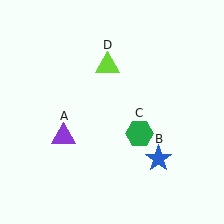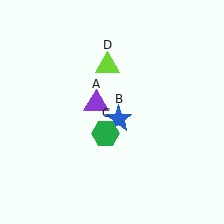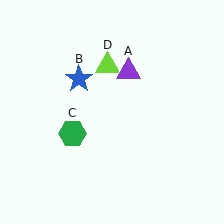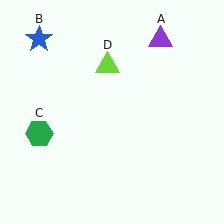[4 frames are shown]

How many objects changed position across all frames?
3 objects changed position: purple triangle (object A), blue star (object B), green hexagon (object C).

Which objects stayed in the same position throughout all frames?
Lime triangle (object D) remained stationary.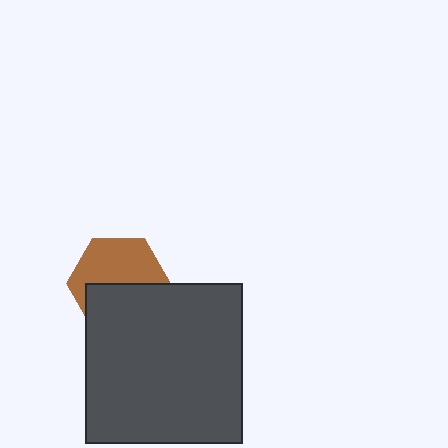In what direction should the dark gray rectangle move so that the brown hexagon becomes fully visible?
The dark gray rectangle should move down. That is the shortest direction to clear the overlap and leave the brown hexagon fully visible.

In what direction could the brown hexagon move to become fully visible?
The brown hexagon could move up. That would shift it out from behind the dark gray rectangle entirely.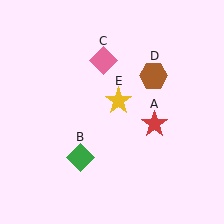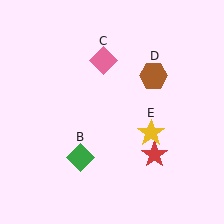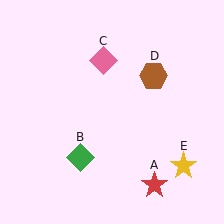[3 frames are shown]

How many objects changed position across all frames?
2 objects changed position: red star (object A), yellow star (object E).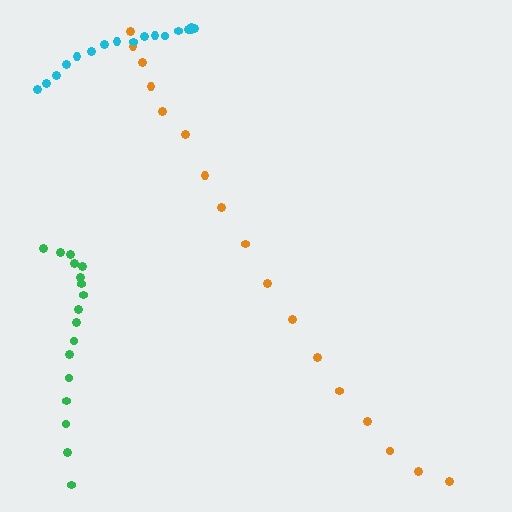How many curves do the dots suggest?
There are 3 distinct paths.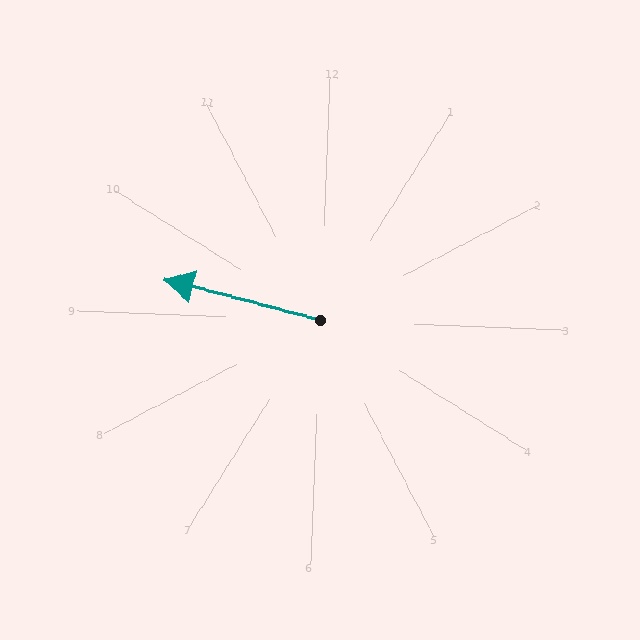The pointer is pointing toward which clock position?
Roughly 9 o'clock.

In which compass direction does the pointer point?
West.